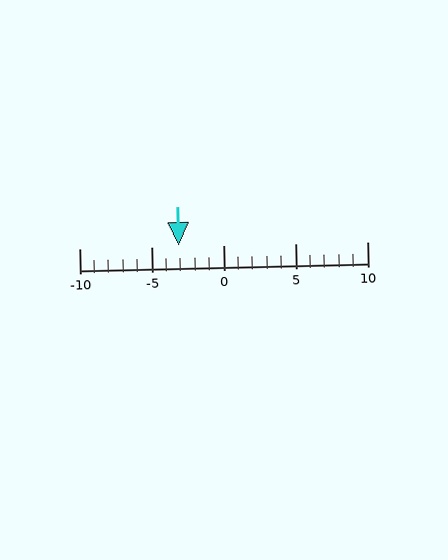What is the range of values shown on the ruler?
The ruler shows values from -10 to 10.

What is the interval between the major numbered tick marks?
The major tick marks are spaced 5 units apart.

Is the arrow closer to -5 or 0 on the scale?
The arrow is closer to -5.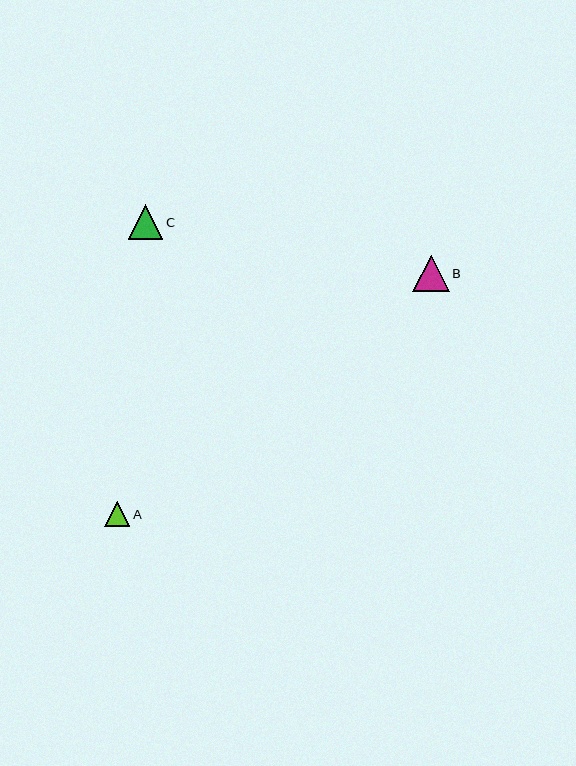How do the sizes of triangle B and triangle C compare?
Triangle B and triangle C are approximately the same size.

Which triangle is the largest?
Triangle B is the largest with a size of approximately 36 pixels.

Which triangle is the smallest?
Triangle A is the smallest with a size of approximately 25 pixels.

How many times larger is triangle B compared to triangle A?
Triangle B is approximately 1.4 times the size of triangle A.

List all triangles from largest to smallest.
From largest to smallest: B, C, A.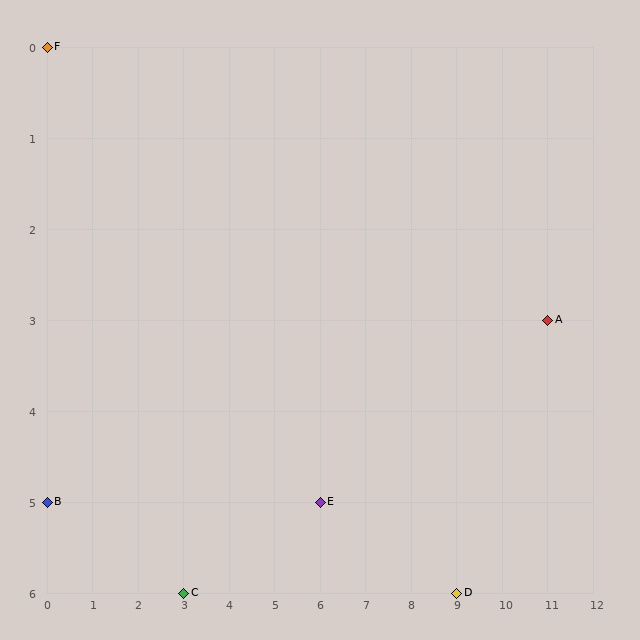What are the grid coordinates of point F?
Point F is at grid coordinates (0, 0).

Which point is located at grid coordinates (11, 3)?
Point A is at (11, 3).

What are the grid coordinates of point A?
Point A is at grid coordinates (11, 3).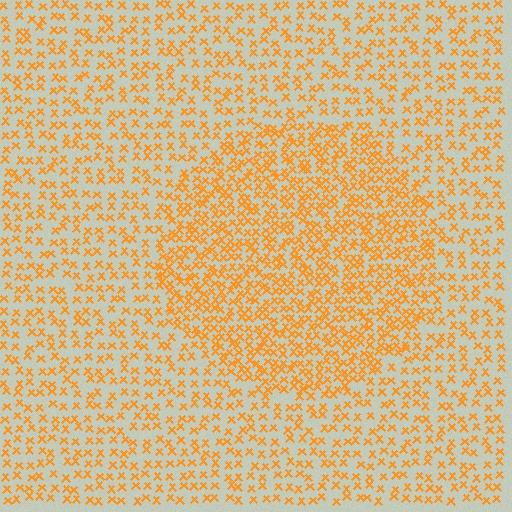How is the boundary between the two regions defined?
The boundary is defined by a change in element density (approximately 1.8x ratio). All elements are the same color, size, and shape.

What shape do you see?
I see a circle.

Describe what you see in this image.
The image contains small orange elements arranged at two different densities. A circle-shaped region is visible where the elements are more densely packed than the surrounding area.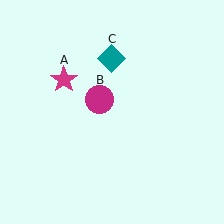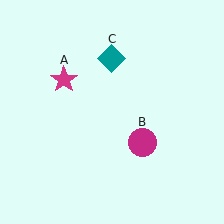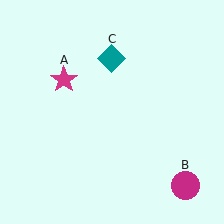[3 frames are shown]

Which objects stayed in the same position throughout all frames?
Magenta star (object A) and teal diamond (object C) remained stationary.